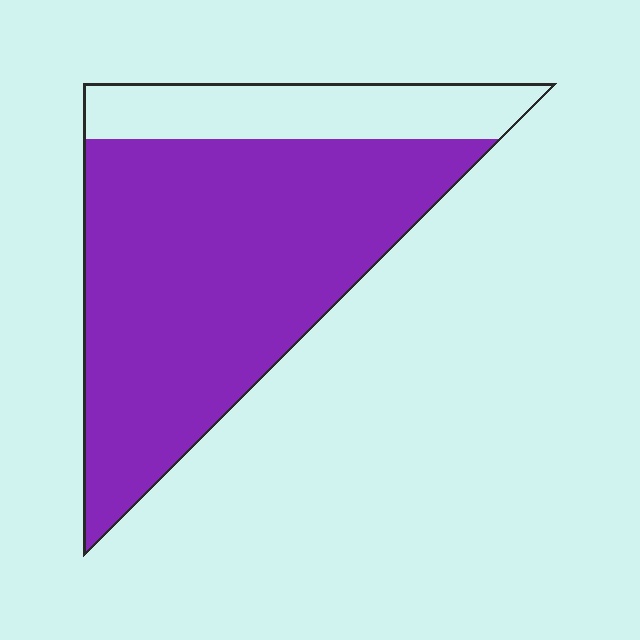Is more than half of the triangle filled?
Yes.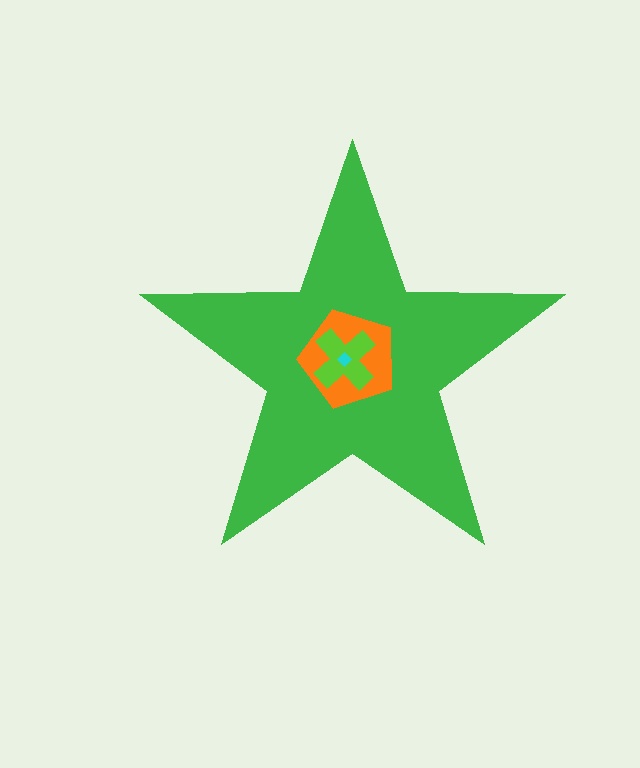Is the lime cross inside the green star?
Yes.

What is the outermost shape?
The green star.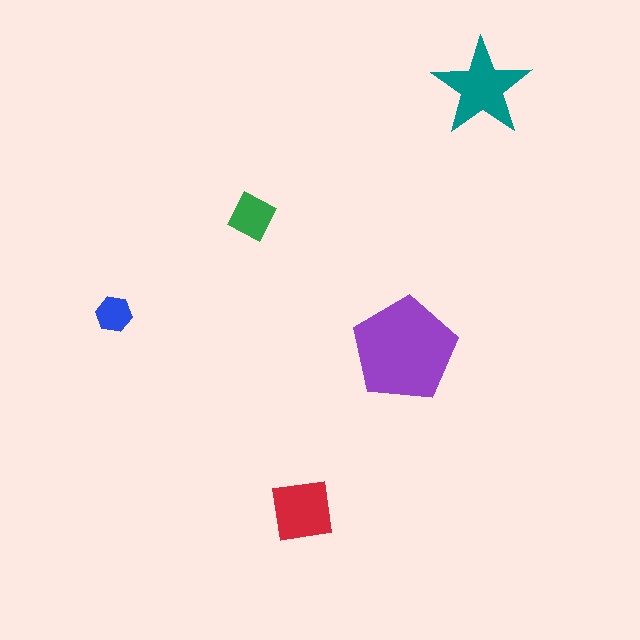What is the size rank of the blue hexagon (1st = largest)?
5th.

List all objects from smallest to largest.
The blue hexagon, the green diamond, the red square, the teal star, the purple pentagon.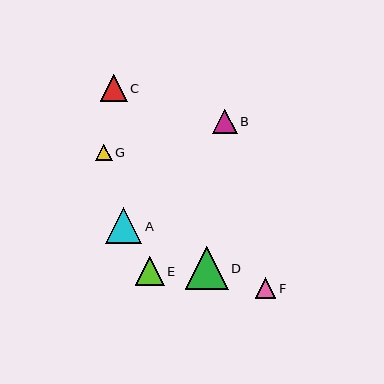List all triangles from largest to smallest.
From largest to smallest: D, A, E, C, B, F, G.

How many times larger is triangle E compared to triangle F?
Triangle E is approximately 1.4 times the size of triangle F.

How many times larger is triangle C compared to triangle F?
Triangle C is approximately 1.3 times the size of triangle F.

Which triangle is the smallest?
Triangle G is the smallest with a size of approximately 16 pixels.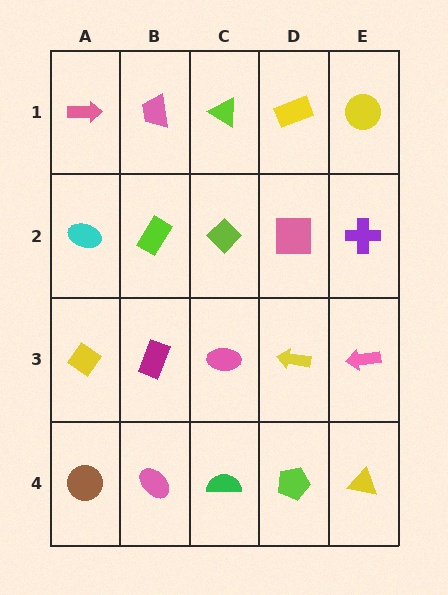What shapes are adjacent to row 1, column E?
A purple cross (row 2, column E), a yellow rectangle (row 1, column D).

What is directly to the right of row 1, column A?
A pink trapezoid.